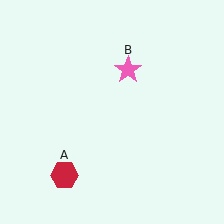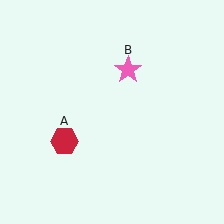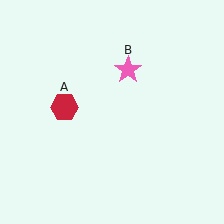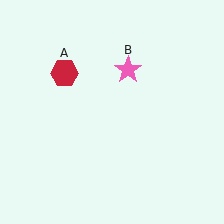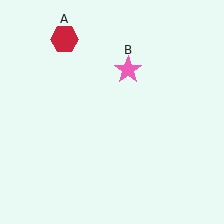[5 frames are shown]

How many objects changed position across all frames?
1 object changed position: red hexagon (object A).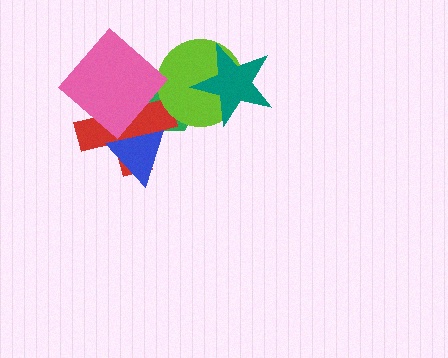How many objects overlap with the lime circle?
2 objects overlap with the lime circle.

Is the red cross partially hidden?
Yes, it is partially covered by another shape.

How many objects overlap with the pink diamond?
1 object overlaps with the pink diamond.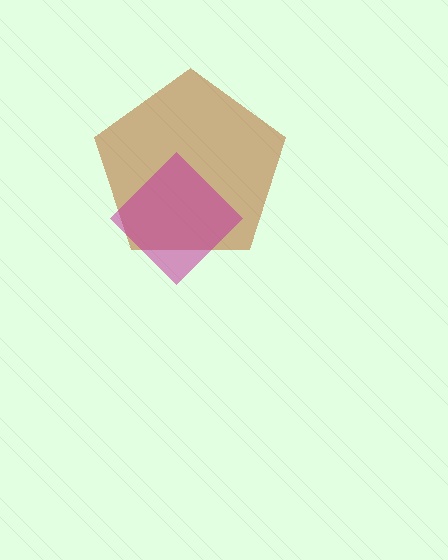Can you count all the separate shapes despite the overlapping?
Yes, there are 2 separate shapes.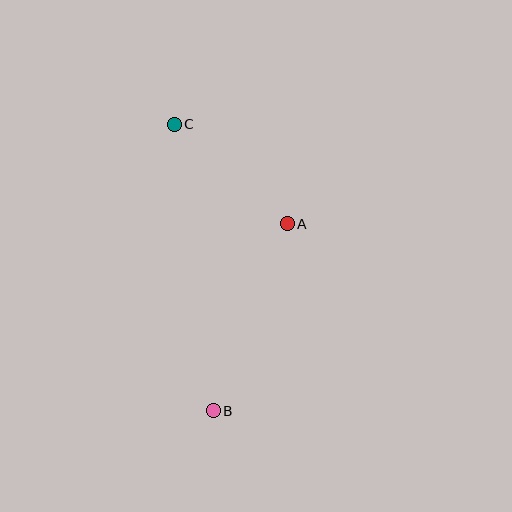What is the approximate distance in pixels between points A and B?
The distance between A and B is approximately 201 pixels.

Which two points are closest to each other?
Points A and C are closest to each other.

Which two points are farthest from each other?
Points B and C are farthest from each other.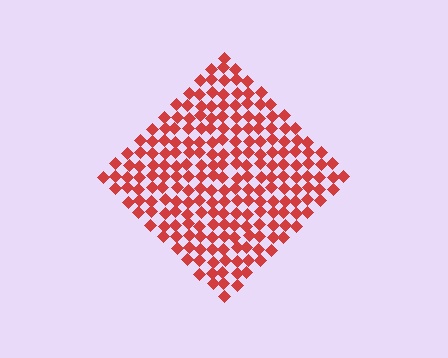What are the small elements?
The small elements are diamonds.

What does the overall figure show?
The overall figure shows a diamond.